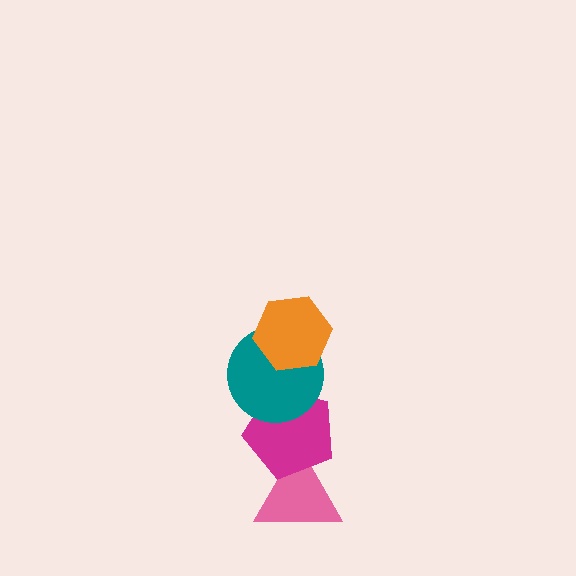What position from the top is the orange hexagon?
The orange hexagon is 1st from the top.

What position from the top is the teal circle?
The teal circle is 2nd from the top.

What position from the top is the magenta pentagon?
The magenta pentagon is 3rd from the top.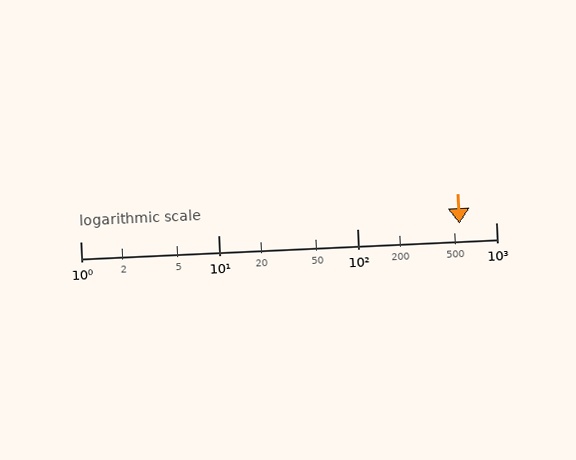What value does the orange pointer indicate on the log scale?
The pointer indicates approximately 550.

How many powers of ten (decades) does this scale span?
The scale spans 3 decades, from 1 to 1000.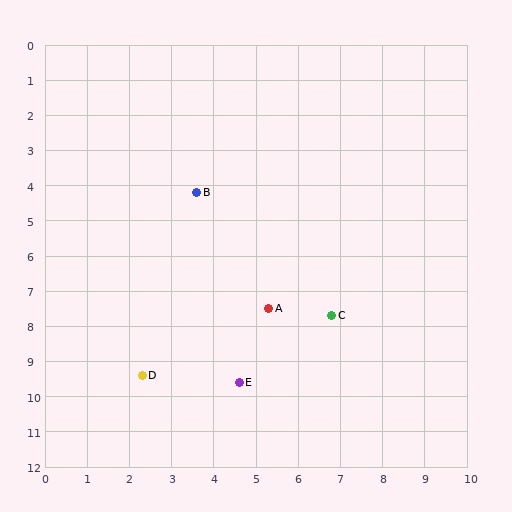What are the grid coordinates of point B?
Point B is at approximately (3.6, 4.2).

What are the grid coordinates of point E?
Point E is at approximately (4.6, 9.6).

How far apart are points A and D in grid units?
Points A and D are about 3.6 grid units apart.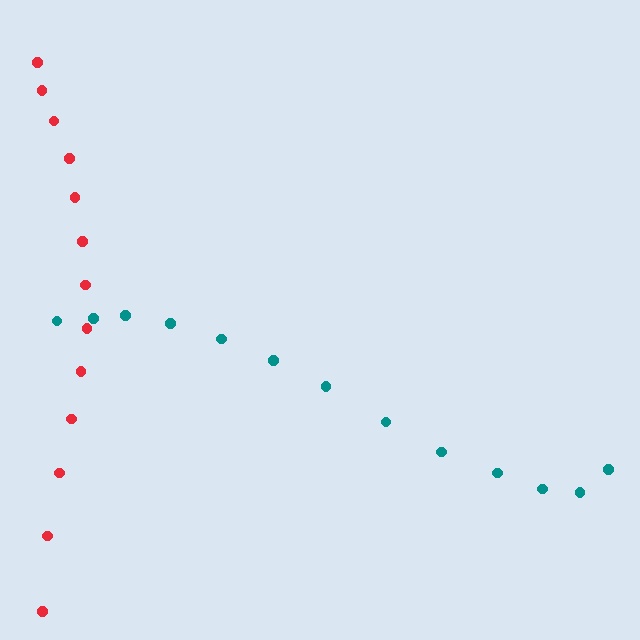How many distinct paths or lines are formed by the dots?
There are 2 distinct paths.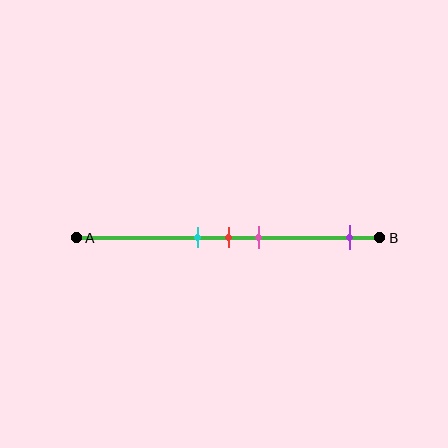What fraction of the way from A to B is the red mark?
The red mark is approximately 50% (0.5) of the way from A to B.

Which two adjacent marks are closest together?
The cyan and red marks are the closest adjacent pair.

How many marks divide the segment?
There are 4 marks dividing the segment.